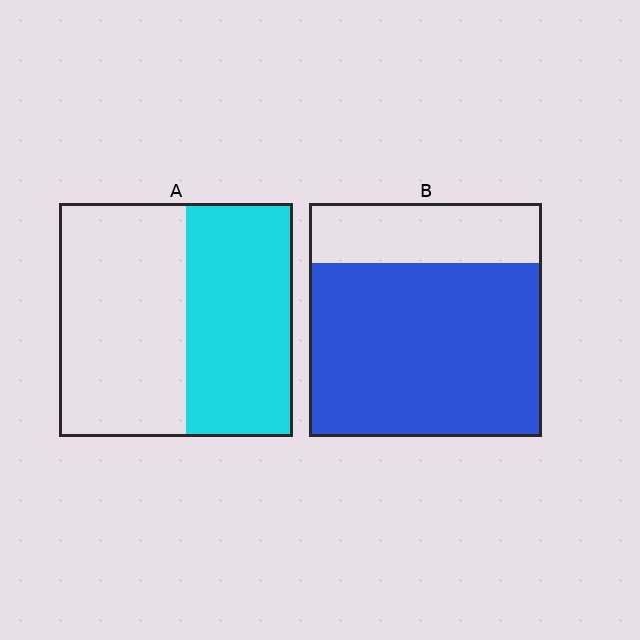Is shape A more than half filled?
No.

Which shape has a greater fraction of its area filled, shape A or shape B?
Shape B.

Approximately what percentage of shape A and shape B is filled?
A is approximately 45% and B is approximately 75%.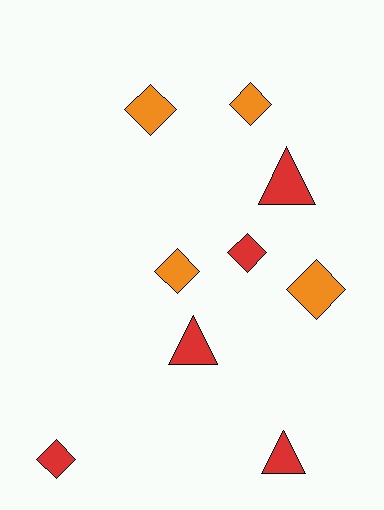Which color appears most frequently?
Red, with 5 objects.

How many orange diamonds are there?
There are 4 orange diamonds.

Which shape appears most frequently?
Diamond, with 6 objects.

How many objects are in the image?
There are 9 objects.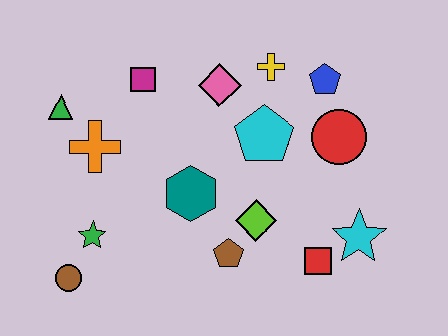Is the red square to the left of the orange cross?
No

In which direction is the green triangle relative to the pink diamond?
The green triangle is to the left of the pink diamond.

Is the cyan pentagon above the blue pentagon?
No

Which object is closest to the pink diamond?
The yellow cross is closest to the pink diamond.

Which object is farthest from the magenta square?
The cyan star is farthest from the magenta square.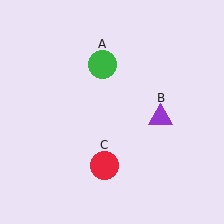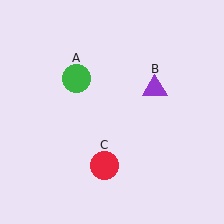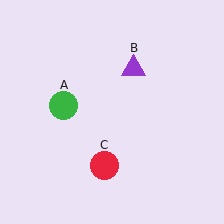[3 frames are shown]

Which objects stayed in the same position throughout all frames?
Red circle (object C) remained stationary.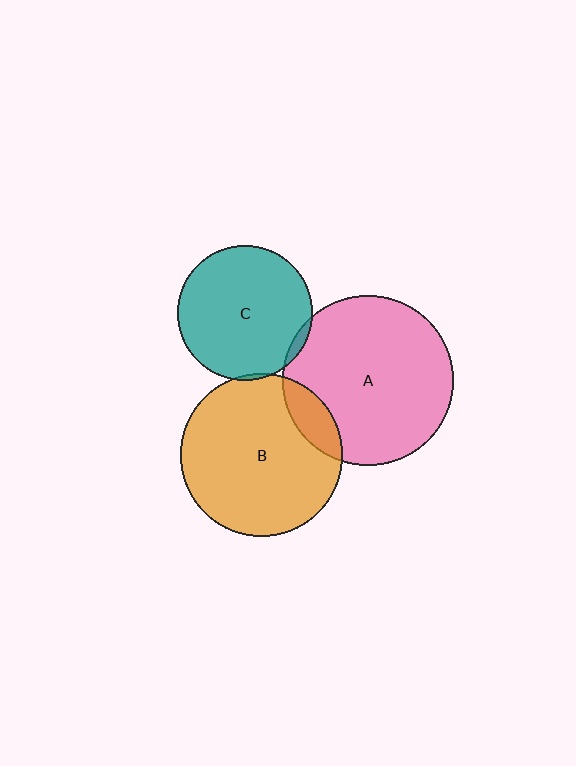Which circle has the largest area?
Circle A (pink).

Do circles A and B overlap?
Yes.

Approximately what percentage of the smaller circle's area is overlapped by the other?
Approximately 15%.